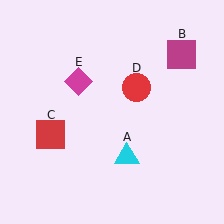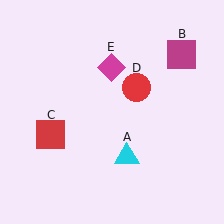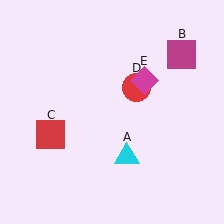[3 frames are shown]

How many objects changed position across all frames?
1 object changed position: magenta diamond (object E).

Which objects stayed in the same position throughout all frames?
Cyan triangle (object A) and magenta square (object B) and red square (object C) and red circle (object D) remained stationary.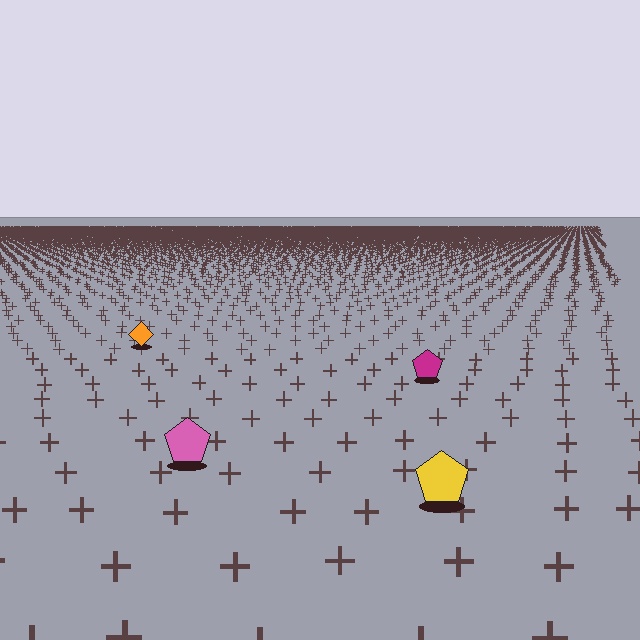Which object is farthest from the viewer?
The orange diamond is farthest from the viewer. It appears smaller and the ground texture around it is denser.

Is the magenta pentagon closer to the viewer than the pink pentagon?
No. The pink pentagon is closer — you can tell from the texture gradient: the ground texture is coarser near it.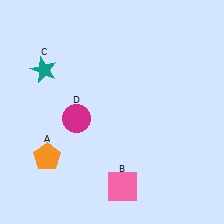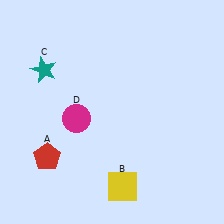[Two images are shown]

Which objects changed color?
A changed from orange to red. B changed from pink to yellow.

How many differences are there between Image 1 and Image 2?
There are 2 differences between the two images.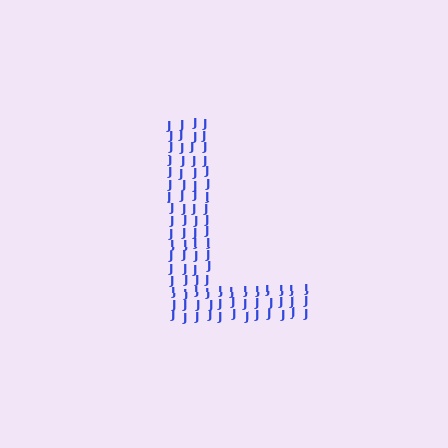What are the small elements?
The small elements are letter J's.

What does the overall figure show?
The overall figure shows the letter L.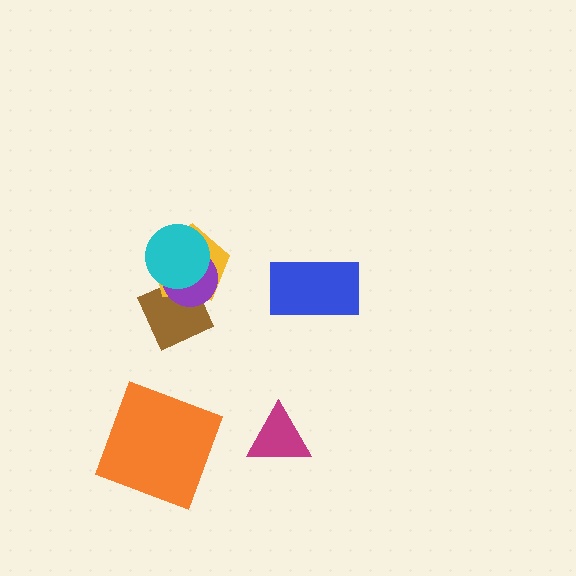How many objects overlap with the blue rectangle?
0 objects overlap with the blue rectangle.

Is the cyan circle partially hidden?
No, no other shape covers it.